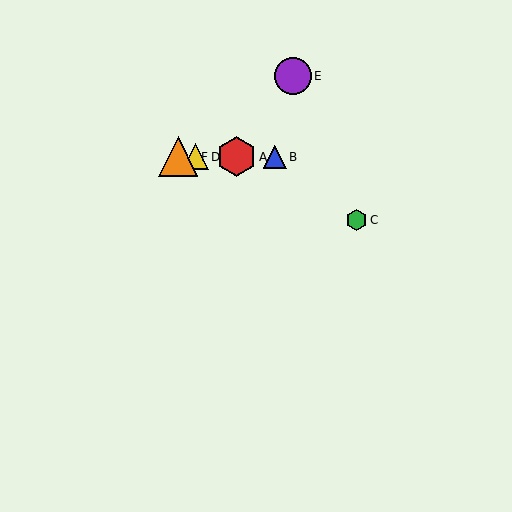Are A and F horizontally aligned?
Yes, both are at y≈157.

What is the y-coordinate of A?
Object A is at y≈157.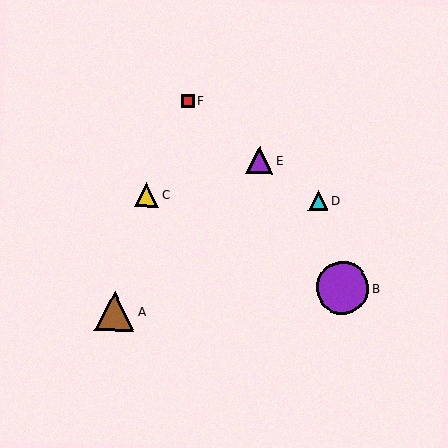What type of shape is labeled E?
Shape E is a purple triangle.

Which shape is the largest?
The purple circle (labeled B) is the largest.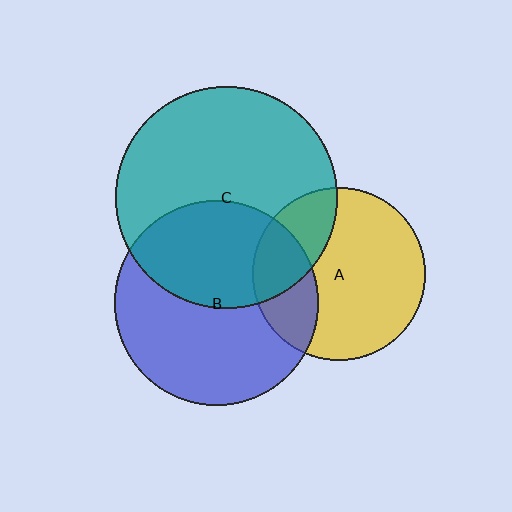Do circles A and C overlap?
Yes.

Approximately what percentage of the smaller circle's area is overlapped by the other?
Approximately 25%.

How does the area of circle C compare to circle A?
Approximately 1.6 times.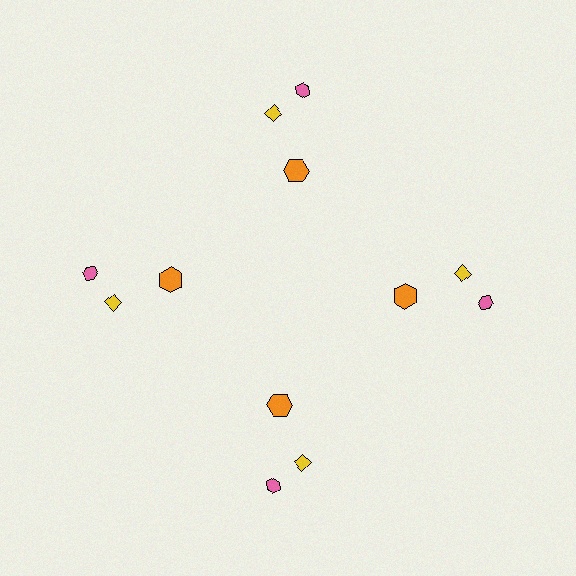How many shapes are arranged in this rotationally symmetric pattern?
There are 12 shapes, arranged in 4 groups of 3.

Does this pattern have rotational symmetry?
Yes, this pattern has 4-fold rotational symmetry. It looks the same after rotating 90 degrees around the center.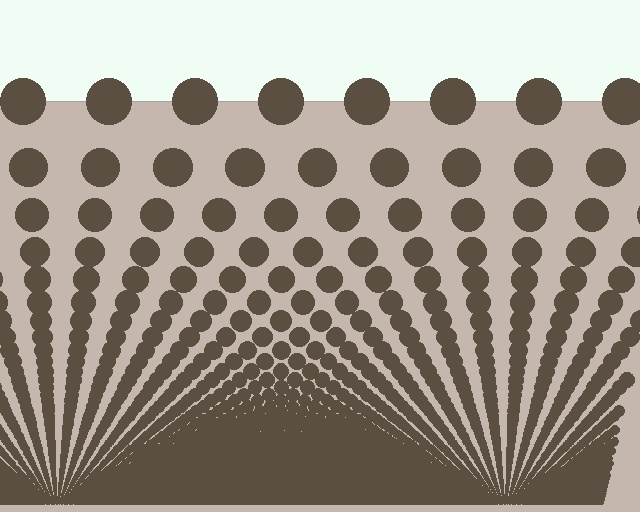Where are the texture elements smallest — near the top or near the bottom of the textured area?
Near the bottom.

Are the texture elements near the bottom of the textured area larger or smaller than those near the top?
Smaller. The gradient is inverted — elements near the bottom are smaller and denser.